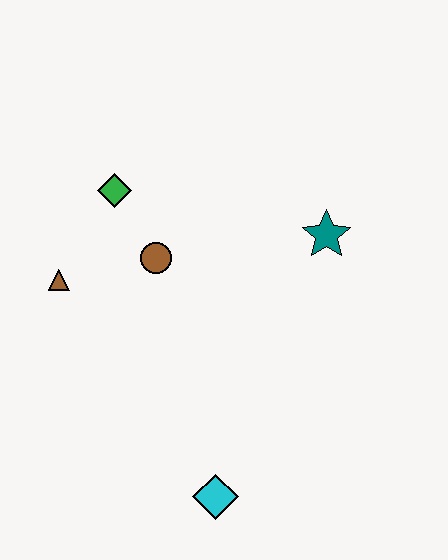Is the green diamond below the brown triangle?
No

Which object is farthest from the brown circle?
The cyan diamond is farthest from the brown circle.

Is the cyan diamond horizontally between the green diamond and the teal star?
Yes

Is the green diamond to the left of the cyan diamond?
Yes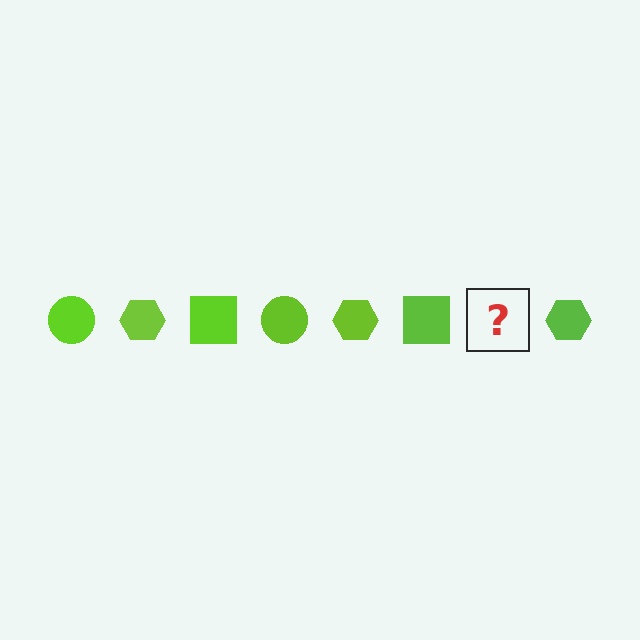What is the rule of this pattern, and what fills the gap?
The rule is that the pattern cycles through circle, hexagon, square shapes in lime. The gap should be filled with a lime circle.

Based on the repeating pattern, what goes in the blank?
The blank should be a lime circle.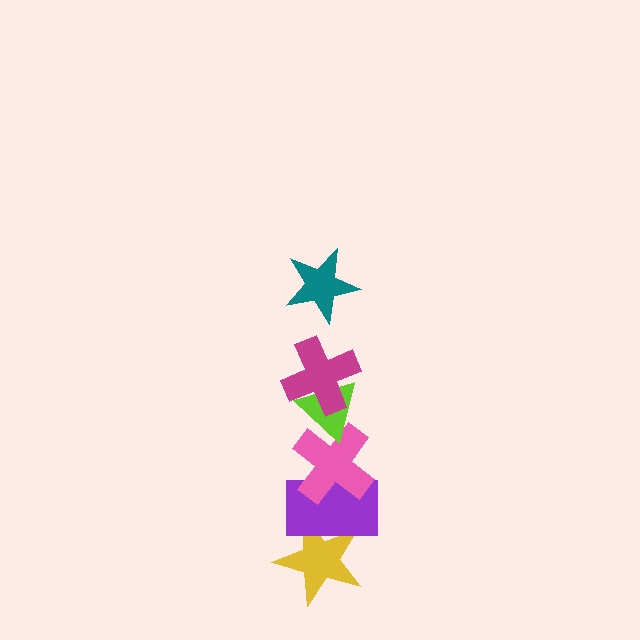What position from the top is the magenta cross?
The magenta cross is 2nd from the top.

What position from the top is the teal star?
The teal star is 1st from the top.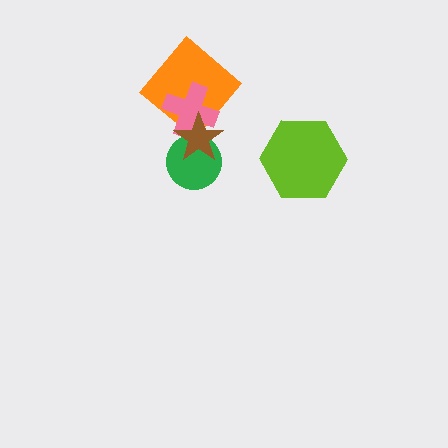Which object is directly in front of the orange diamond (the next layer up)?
The pink cross is directly in front of the orange diamond.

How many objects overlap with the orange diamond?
2 objects overlap with the orange diamond.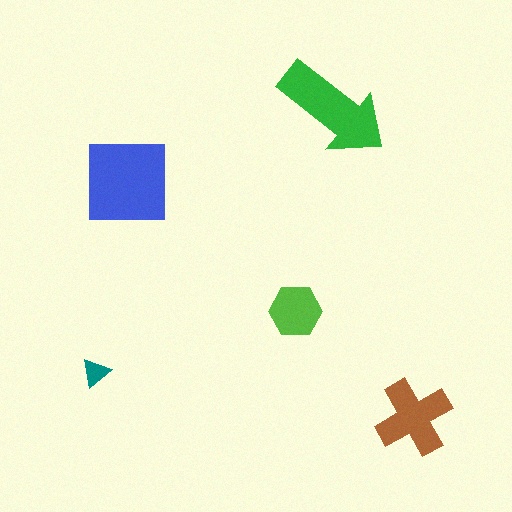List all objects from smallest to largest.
The teal triangle, the lime hexagon, the brown cross, the green arrow, the blue square.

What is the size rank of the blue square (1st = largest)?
1st.